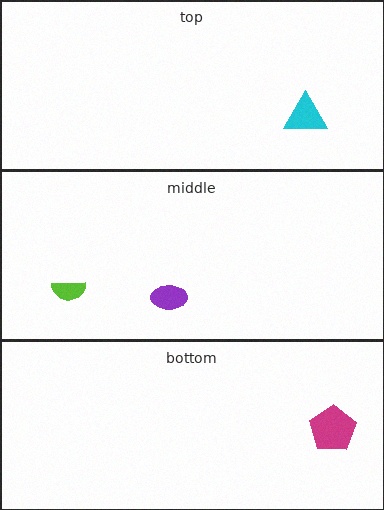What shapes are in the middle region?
The purple ellipse, the lime semicircle.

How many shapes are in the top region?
1.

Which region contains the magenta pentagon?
The bottom region.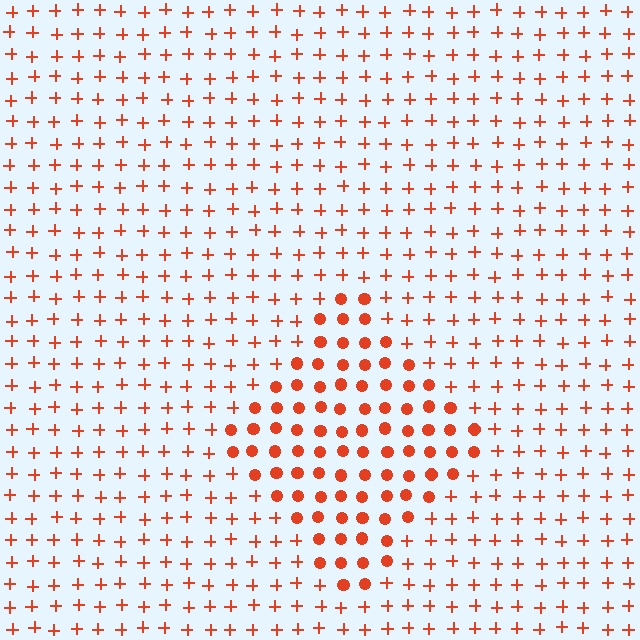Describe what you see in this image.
The image is filled with small red elements arranged in a uniform grid. A diamond-shaped region contains circles, while the surrounding area contains plus signs. The boundary is defined purely by the change in element shape.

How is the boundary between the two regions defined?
The boundary is defined by a change in element shape: circles inside vs. plus signs outside. All elements share the same color and spacing.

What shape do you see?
I see a diamond.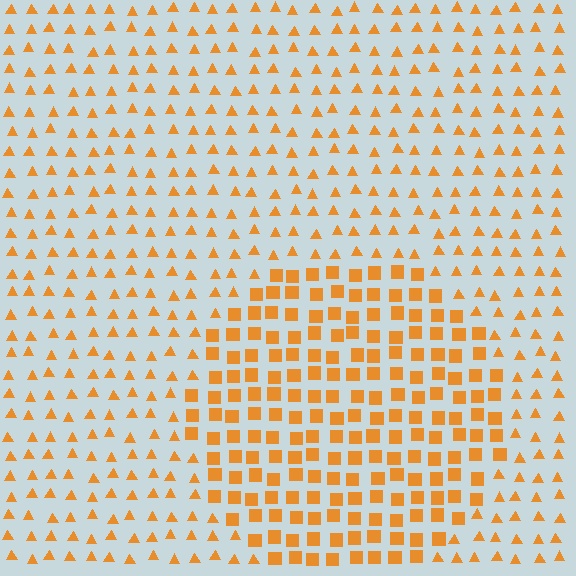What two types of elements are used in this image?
The image uses squares inside the circle region and triangles outside it.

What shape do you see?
I see a circle.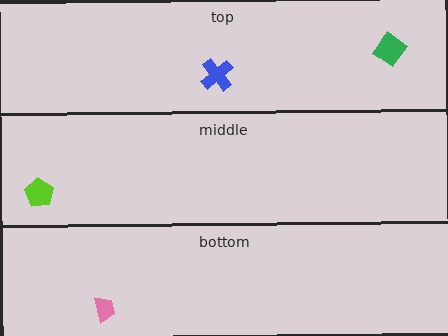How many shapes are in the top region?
2.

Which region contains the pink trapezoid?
The bottom region.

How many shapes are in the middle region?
1.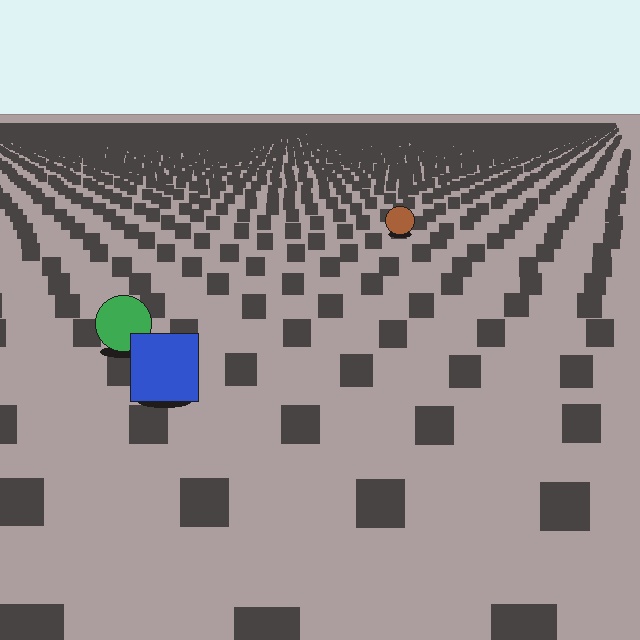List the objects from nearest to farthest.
From nearest to farthest: the blue square, the green circle, the brown circle.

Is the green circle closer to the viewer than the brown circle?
Yes. The green circle is closer — you can tell from the texture gradient: the ground texture is coarser near it.